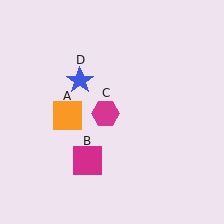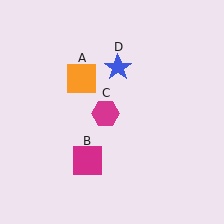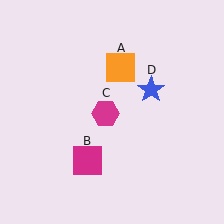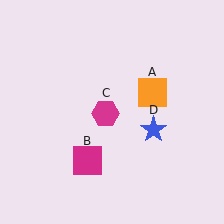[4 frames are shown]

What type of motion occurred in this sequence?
The orange square (object A), blue star (object D) rotated clockwise around the center of the scene.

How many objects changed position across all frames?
2 objects changed position: orange square (object A), blue star (object D).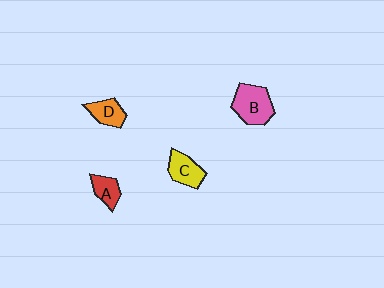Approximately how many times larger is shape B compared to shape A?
Approximately 1.9 times.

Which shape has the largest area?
Shape B (pink).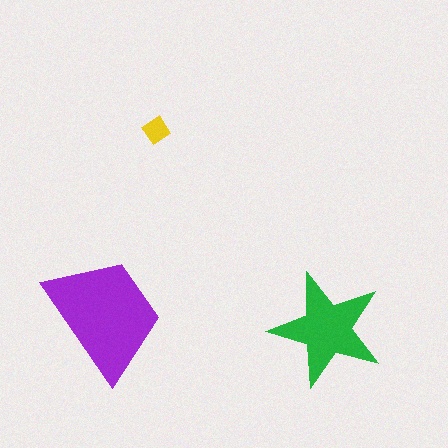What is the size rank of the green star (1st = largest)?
2nd.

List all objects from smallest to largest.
The yellow diamond, the green star, the purple trapezoid.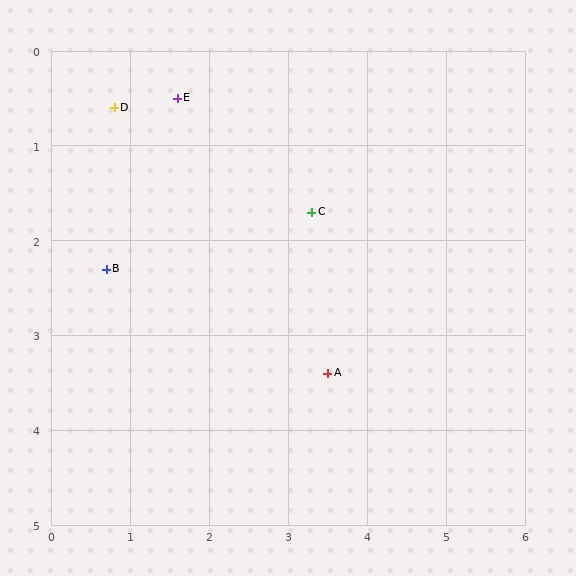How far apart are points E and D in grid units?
Points E and D are about 0.8 grid units apart.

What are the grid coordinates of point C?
Point C is at approximately (3.3, 1.7).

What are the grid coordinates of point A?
Point A is at approximately (3.5, 3.4).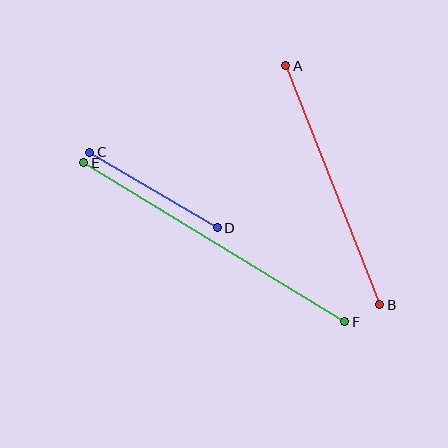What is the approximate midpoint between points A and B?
The midpoint is at approximately (333, 185) pixels.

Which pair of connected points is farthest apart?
Points E and F are farthest apart.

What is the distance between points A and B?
The distance is approximately 257 pixels.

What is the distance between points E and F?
The distance is approximately 306 pixels.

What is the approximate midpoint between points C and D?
The midpoint is at approximately (154, 190) pixels.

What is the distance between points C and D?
The distance is approximately 148 pixels.